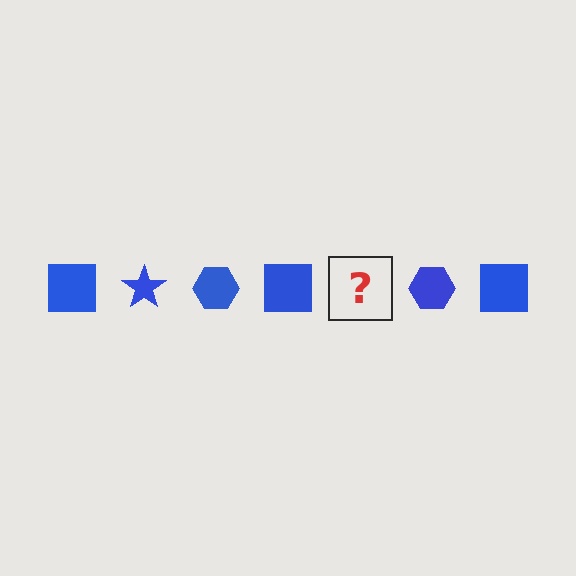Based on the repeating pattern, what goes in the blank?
The blank should be a blue star.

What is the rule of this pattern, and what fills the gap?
The rule is that the pattern cycles through square, star, hexagon shapes in blue. The gap should be filled with a blue star.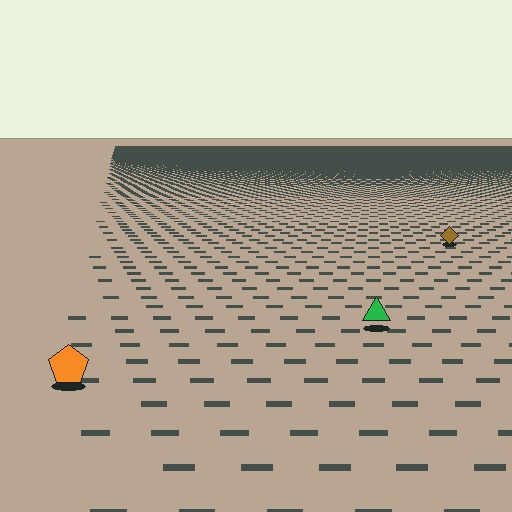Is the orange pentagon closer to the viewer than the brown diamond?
Yes. The orange pentagon is closer — you can tell from the texture gradient: the ground texture is coarser near it.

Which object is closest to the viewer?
The orange pentagon is closest. The texture marks near it are larger and more spread out.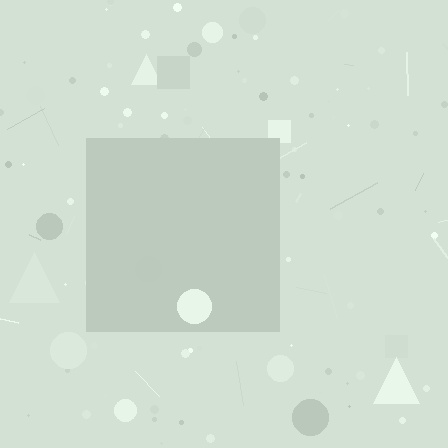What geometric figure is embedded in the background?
A square is embedded in the background.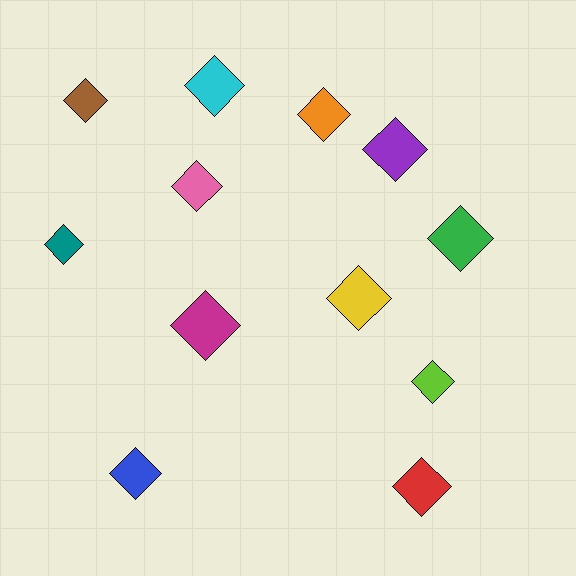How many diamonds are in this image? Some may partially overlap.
There are 12 diamonds.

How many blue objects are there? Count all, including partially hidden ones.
There is 1 blue object.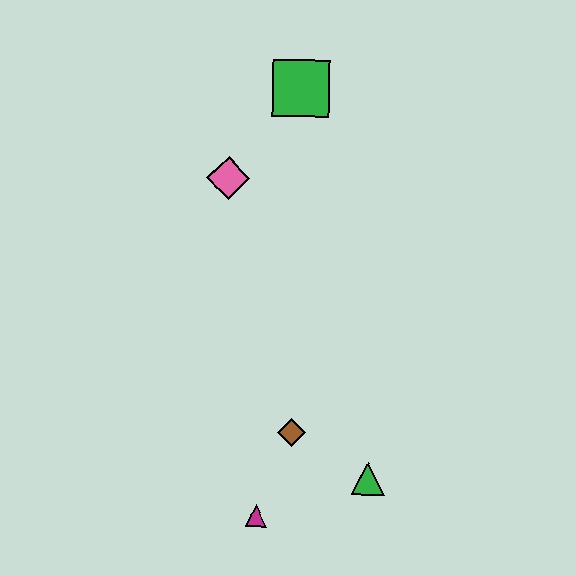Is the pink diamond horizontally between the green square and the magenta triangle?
No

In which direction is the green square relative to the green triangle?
The green square is above the green triangle.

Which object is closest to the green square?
The pink diamond is closest to the green square.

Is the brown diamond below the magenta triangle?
No